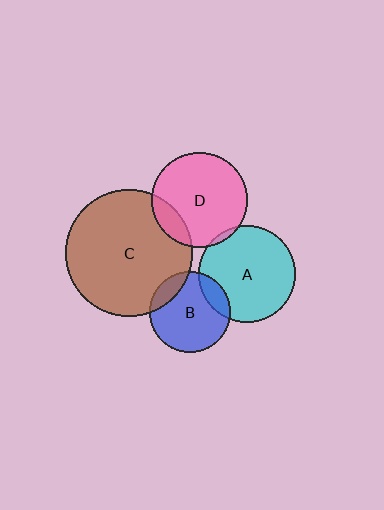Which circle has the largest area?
Circle C (brown).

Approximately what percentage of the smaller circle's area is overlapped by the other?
Approximately 15%.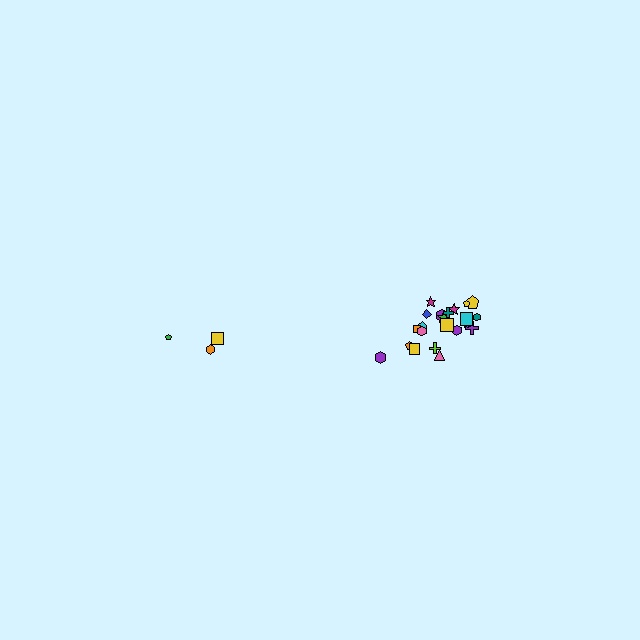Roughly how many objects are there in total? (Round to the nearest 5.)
Roughly 25 objects in total.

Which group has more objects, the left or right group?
The right group.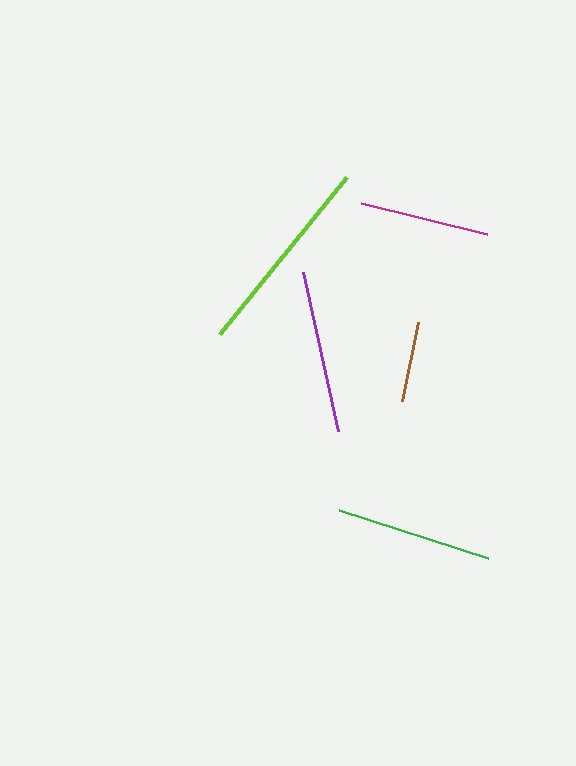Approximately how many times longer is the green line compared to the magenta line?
The green line is approximately 1.2 times the length of the magenta line.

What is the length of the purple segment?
The purple segment is approximately 163 pixels long.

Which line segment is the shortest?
The brown line is the shortest at approximately 80 pixels.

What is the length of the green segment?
The green segment is approximately 156 pixels long.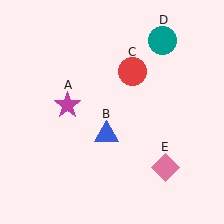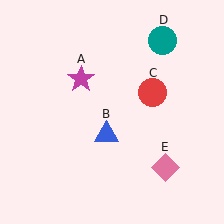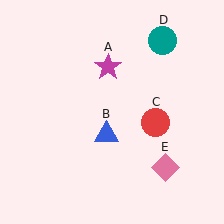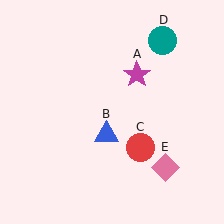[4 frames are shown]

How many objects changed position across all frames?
2 objects changed position: magenta star (object A), red circle (object C).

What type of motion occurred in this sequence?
The magenta star (object A), red circle (object C) rotated clockwise around the center of the scene.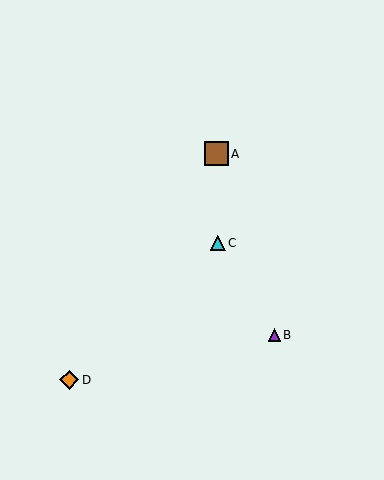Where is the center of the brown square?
The center of the brown square is at (216, 154).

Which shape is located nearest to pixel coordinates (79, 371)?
The orange diamond (labeled D) at (69, 380) is nearest to that location.